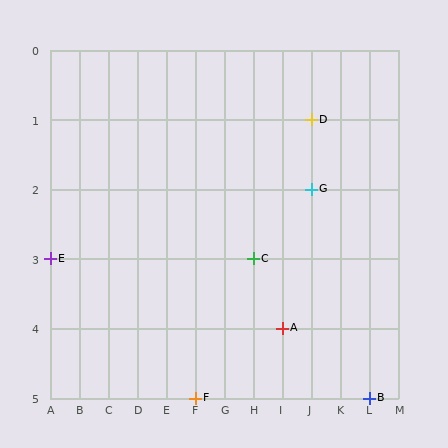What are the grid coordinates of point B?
Point B is at grid coordinates (L, 5).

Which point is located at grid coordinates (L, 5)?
Point B is at (L, 5).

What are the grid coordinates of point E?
Point E is at grid coordinates (A, 3).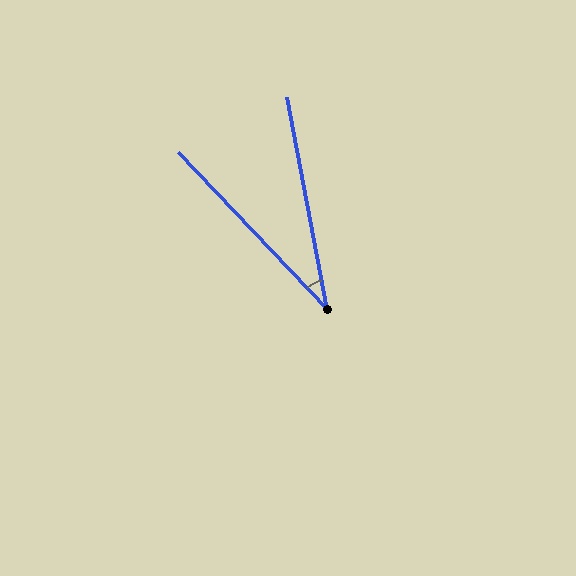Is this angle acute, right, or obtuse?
It is acute.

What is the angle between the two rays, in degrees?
Approximately 33 degrees.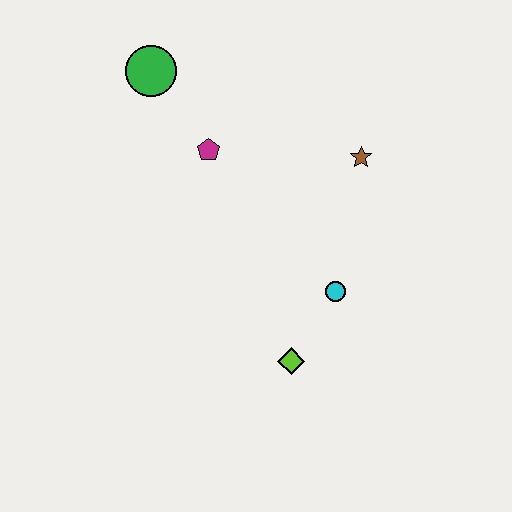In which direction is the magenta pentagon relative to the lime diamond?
The magenta pentagon is above the lime diamond.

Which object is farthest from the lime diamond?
The green circle is farthest from the lime diamond.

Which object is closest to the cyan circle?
The lime diamond is closest to the cyan circle.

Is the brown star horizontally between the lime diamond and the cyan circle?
No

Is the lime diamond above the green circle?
No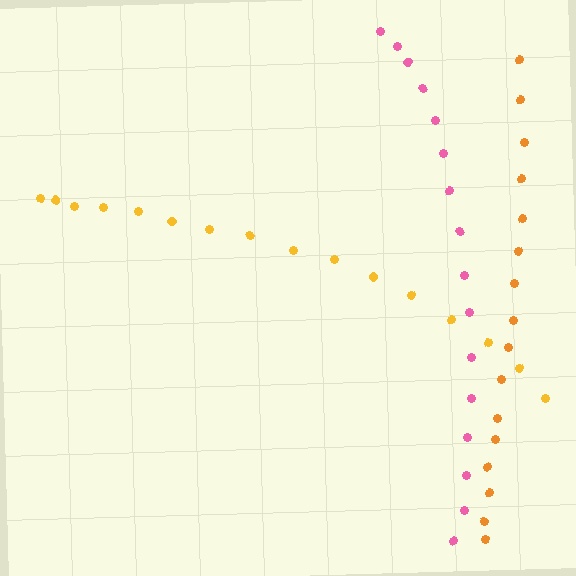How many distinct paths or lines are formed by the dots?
There are 3 distinct paths.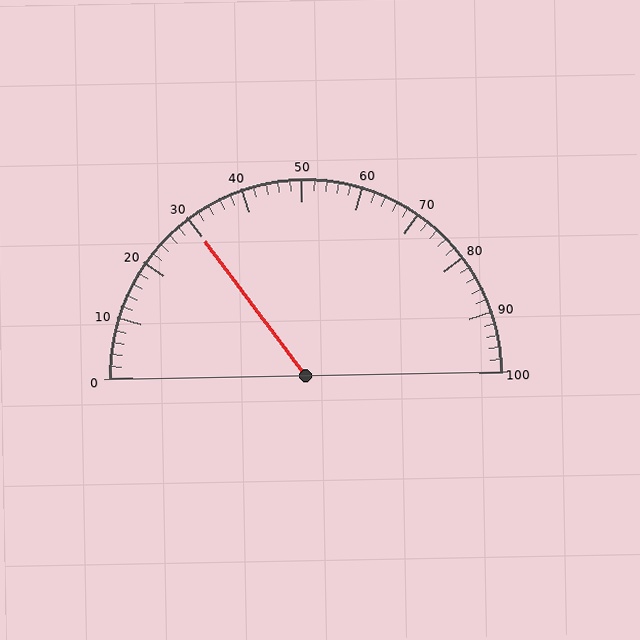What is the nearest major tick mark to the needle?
The nearest major tick mark is 30.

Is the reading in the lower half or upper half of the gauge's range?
The reading is in the lower half of the range (0 to 100).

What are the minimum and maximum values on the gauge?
The gauge ranges from 0 to 100.